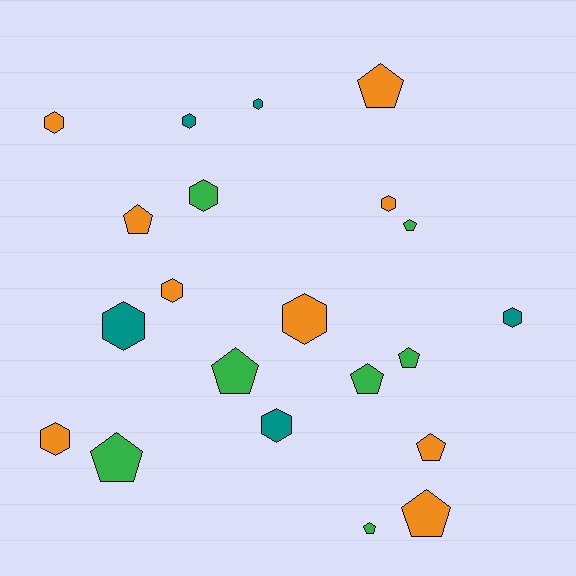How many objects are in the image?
There are 21 objects.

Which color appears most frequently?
Orange, with 9 objects.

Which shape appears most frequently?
Hexagon, with 11 objects.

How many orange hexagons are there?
There are 5 orange hexagons.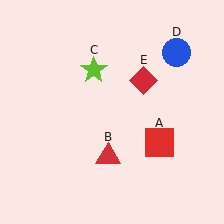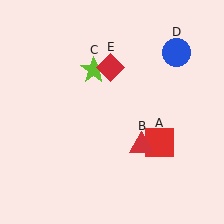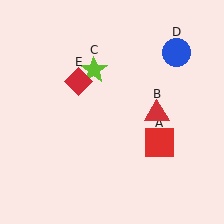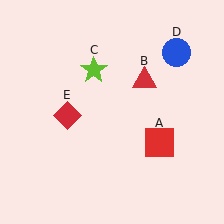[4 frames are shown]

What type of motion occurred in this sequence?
The red triangle (object B), red diamond (object E) rotated counterclockwise around the center of the scene.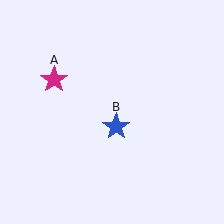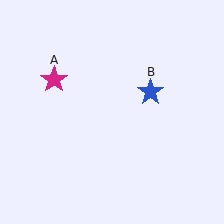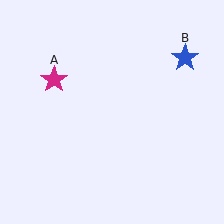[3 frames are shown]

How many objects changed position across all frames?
1 object changed position: blue star (object B).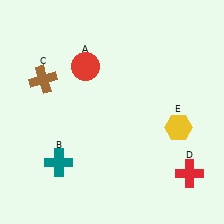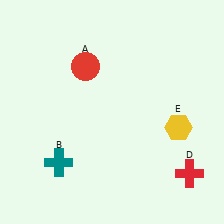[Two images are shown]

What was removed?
The brown cross (C) was removed in Image 2.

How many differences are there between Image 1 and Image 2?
There is 1 difference between the two images.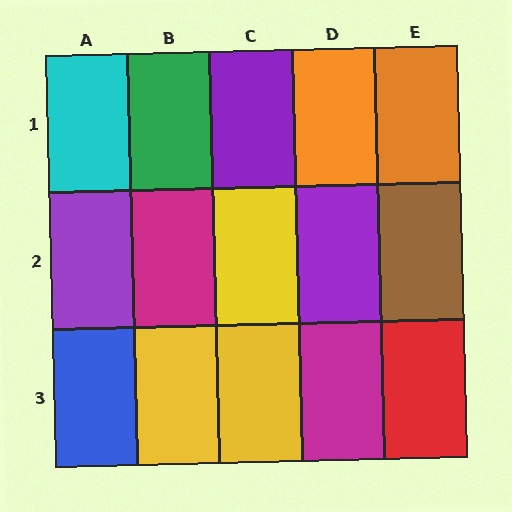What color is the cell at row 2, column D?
Purple.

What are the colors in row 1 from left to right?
Cyan, green, purple, orange, orange.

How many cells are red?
1 cell is red.